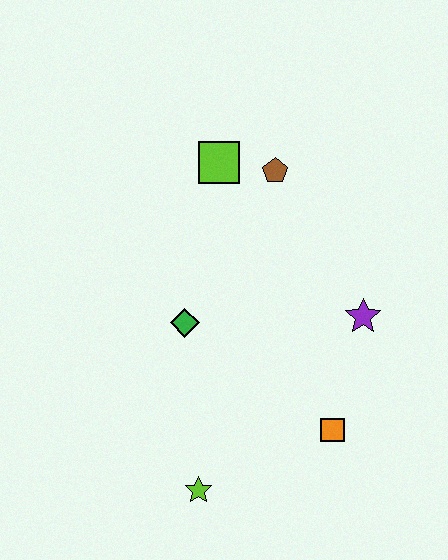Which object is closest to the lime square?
The brown pentagon is closest to the lime square.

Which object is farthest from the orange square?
The lime square is farthest from the orange square.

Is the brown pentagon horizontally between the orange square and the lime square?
Yes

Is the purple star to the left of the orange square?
No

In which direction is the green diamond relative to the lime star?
The green diamond is above the lime star.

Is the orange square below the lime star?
No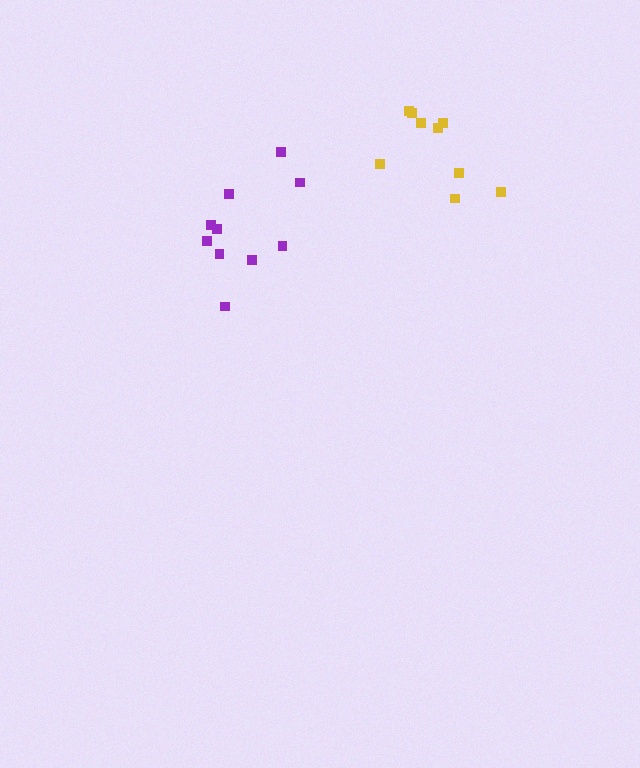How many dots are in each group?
Group 1: 9 dots, Group 2: 10 dots (19 total).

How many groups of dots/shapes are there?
There are 2 groups.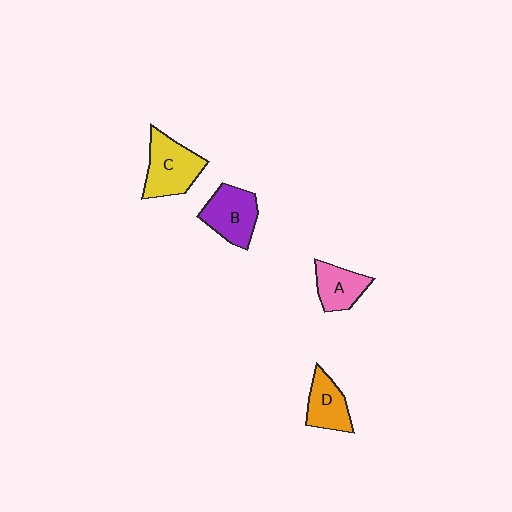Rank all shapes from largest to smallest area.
From largest to smallest: C (yellow), B (purple), D (orange), A (pink).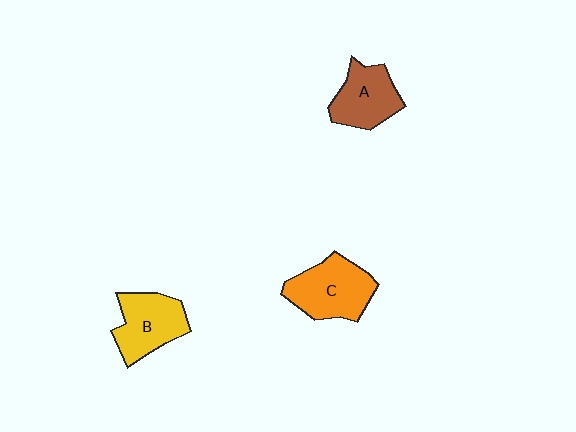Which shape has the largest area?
Shape C (orange).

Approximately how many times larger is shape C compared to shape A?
Approximately 1.2 times.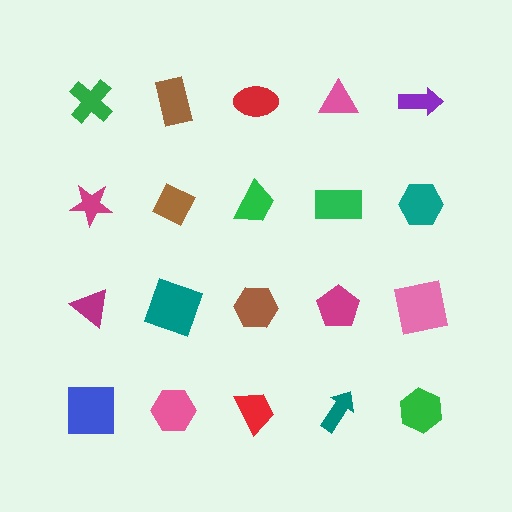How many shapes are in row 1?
5 shapes.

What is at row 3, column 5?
A pink square.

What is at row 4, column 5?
A green hexagon.